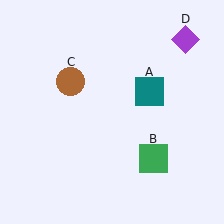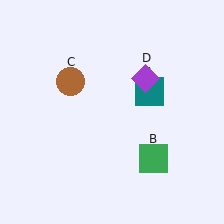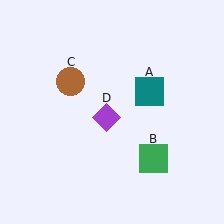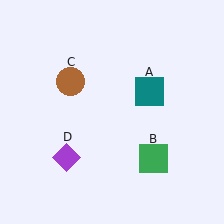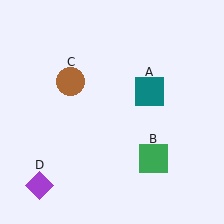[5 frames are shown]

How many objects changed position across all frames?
1 object changed position: purple diamond (object D).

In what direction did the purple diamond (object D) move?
The purple diamond (object D) moved down and to the left.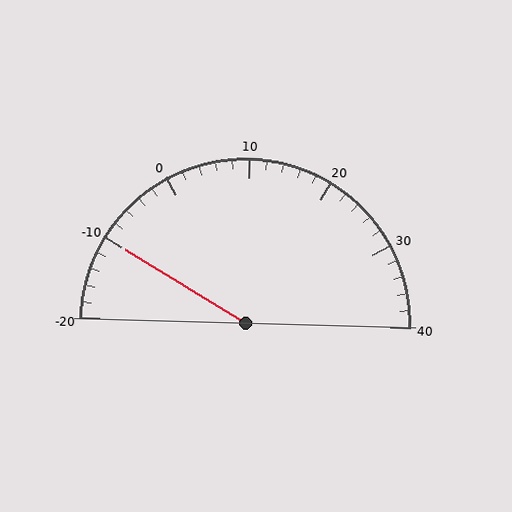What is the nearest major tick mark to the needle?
The nearest major tick mark is -10.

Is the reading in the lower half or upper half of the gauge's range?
The reading is in the lower half of the range (-20 to 40).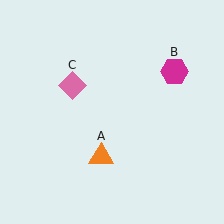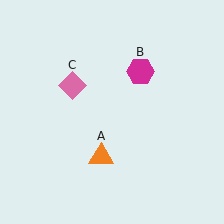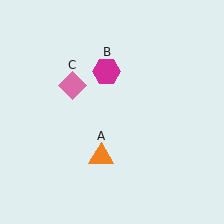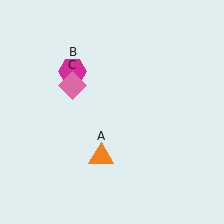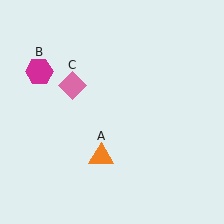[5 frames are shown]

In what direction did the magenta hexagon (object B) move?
The magenta hexagon (object B) moved left.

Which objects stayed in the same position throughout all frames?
Orange triangle (object A) and pink diamond (object C) remained stationary.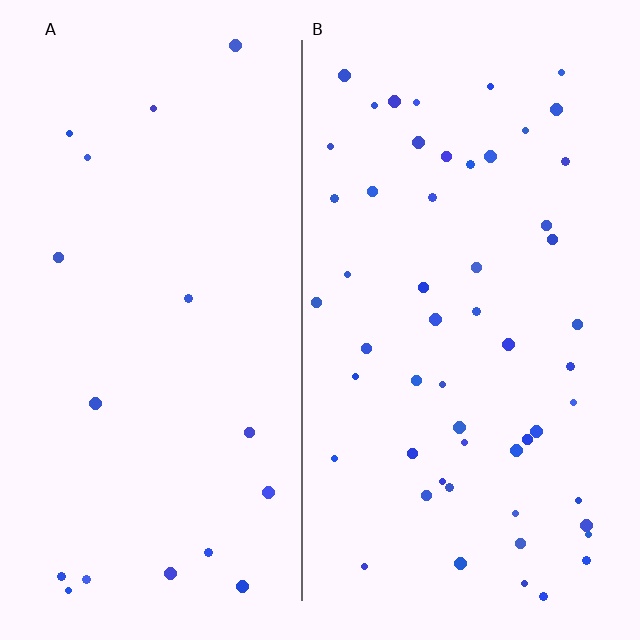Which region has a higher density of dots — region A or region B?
B (the right).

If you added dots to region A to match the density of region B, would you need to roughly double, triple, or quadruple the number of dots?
Approximately triple.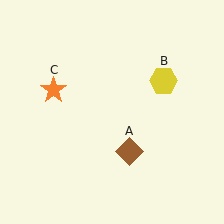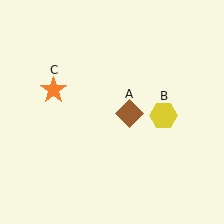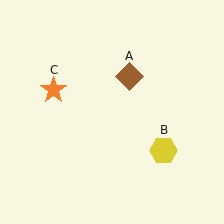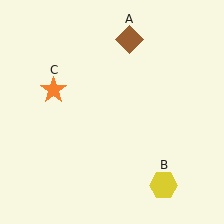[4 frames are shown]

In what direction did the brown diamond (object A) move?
The brown diamond (object A) moved up.